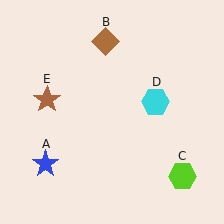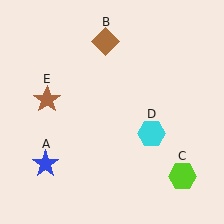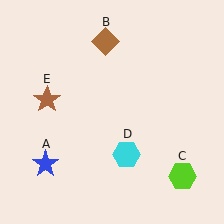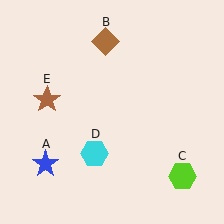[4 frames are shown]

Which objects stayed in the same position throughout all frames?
Blue star (object A) and brown diamond (object B) and lime hexagon (object C) and brown star (object E) remained stationary.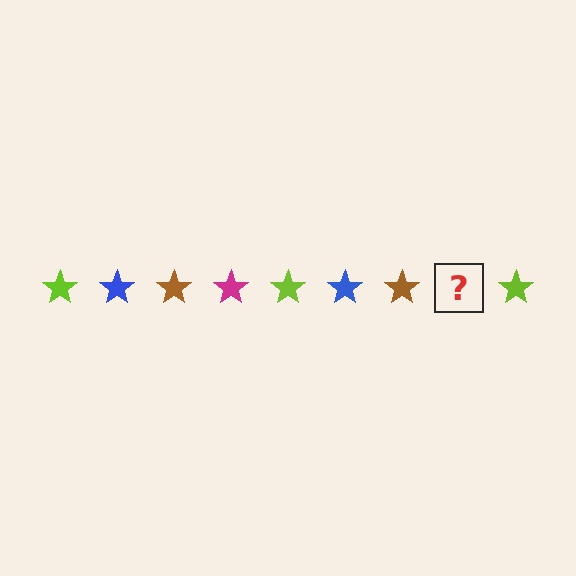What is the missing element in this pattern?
The missing element is a magenta star.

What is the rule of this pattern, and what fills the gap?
The rule is that the pattern cycles through lime, blue, brown, magenta stars. The gap should be filled with a magenta star.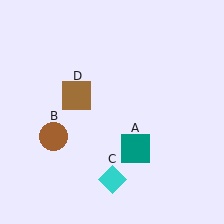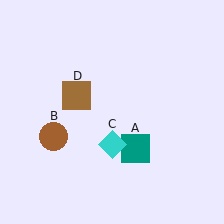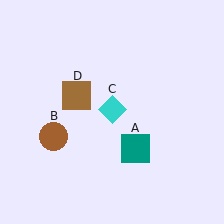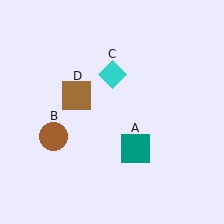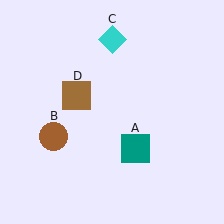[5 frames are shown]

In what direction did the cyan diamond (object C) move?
The cyan diamond (object C) moved up.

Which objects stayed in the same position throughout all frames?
Teal square (object A) and brown circle (object B) and brown square (object D) remained stationary.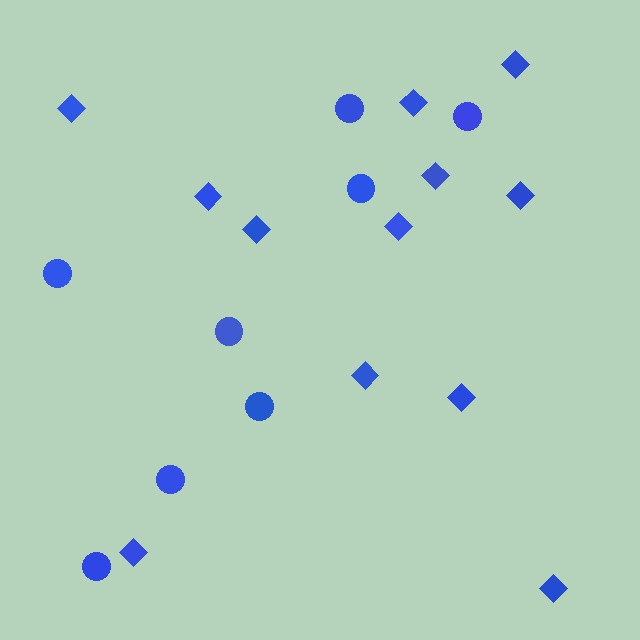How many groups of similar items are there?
There are 2 groups: one group of circles (8) and one group of diamonds (12).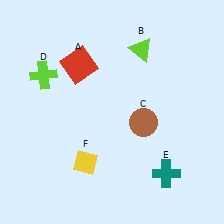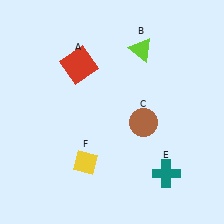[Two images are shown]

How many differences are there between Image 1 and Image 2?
There is 1 difference between the two images.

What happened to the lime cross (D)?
The lime cross (D) was removed in Image 2. It was in the top-left area of Image 1.